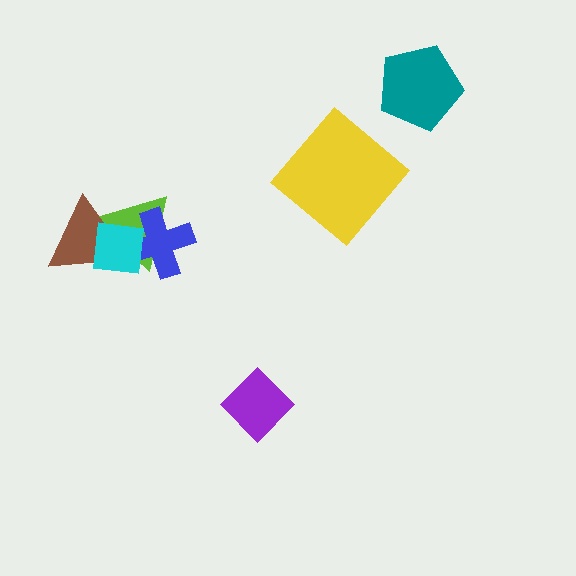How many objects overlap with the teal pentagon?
0 objects overlap with the teal pentagon.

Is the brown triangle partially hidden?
Yes, it is partially covered by another shape.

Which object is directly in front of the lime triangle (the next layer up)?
The brown triangle is directly in front of the lime triangle.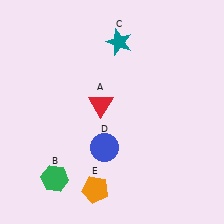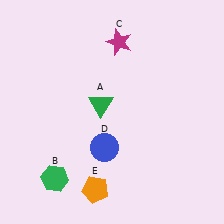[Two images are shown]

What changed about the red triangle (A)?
In Image 1, A is red. In Image 2, it changed to green.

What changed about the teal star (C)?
In Image 1, C is teal. In Image 2, it changed to magenta.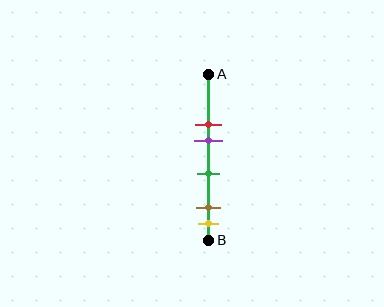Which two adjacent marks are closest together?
The brown and yellow marks are the closest adjacent pair.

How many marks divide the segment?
There are 5 marks dividing the segment.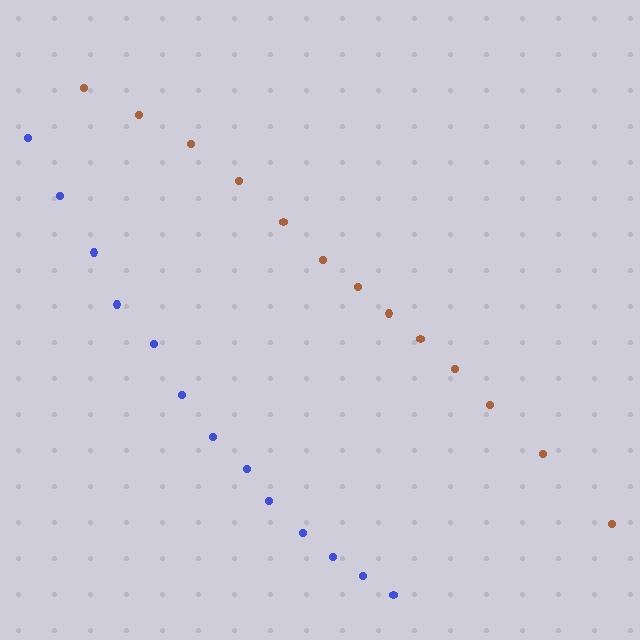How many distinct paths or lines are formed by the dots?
There are 2 distinct paths.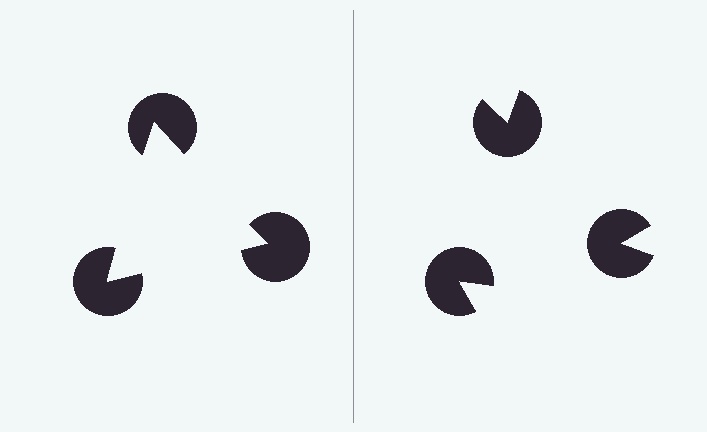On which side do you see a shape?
An illusory triangle appears on the left side. On the right side the wedge cuts are rotated, so no coherent shape forms.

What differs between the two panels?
The pac-man discs are positioned identically on both sides; only the wedge orientations differ. On the left they align to a triangle; on the right they are misaligned.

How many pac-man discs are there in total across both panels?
6 — 3 on each side.